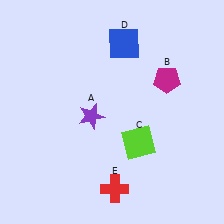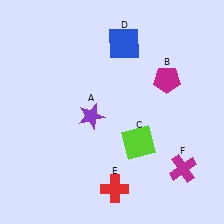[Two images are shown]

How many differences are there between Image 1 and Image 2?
There is 1 difference between the two images.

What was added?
A magenta cross (F) was added in Image 2.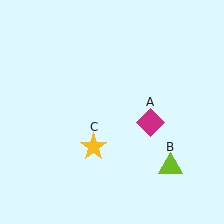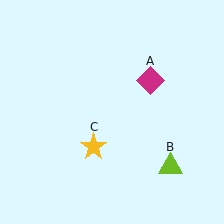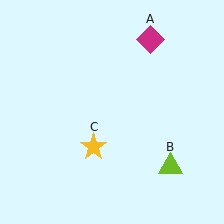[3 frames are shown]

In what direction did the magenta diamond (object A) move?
The magenta diamond (object A) moved up.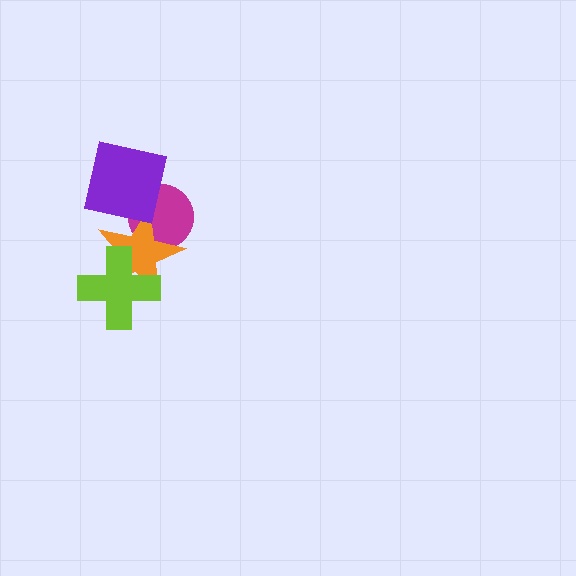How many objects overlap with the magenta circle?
2 objects overlap with the magenta circle.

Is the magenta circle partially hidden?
Yes, it is partially covered by another shape.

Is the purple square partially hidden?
No, no other shape covers it.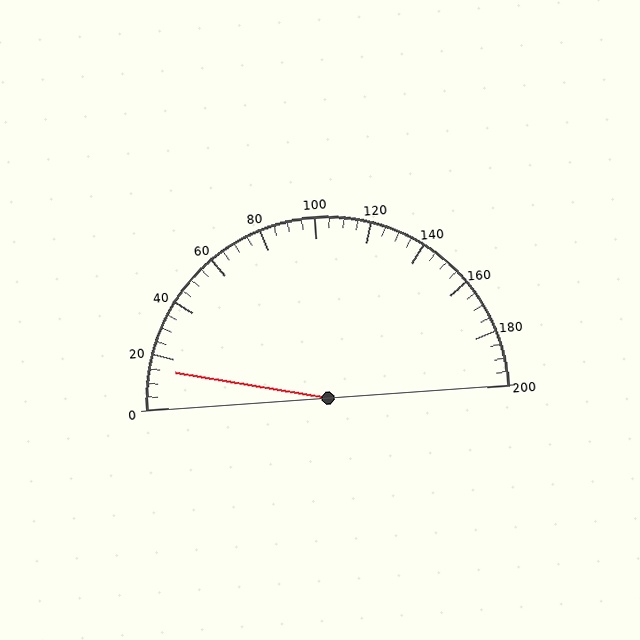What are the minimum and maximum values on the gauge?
The gauge ranges from 0 to 200.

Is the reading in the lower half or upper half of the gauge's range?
The reading is in the lower half of the range (0 to 200).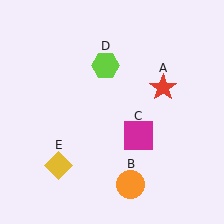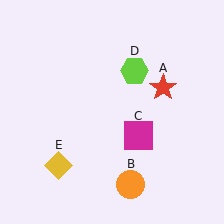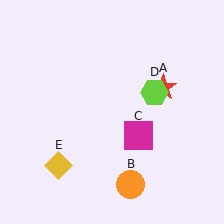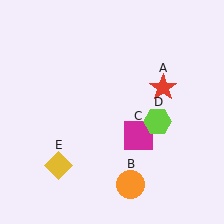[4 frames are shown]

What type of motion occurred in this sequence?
The lime hexagon (object D) rotated clockwise around the center of the scene.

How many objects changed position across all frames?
1 object changed position: lime hexagon (object D).